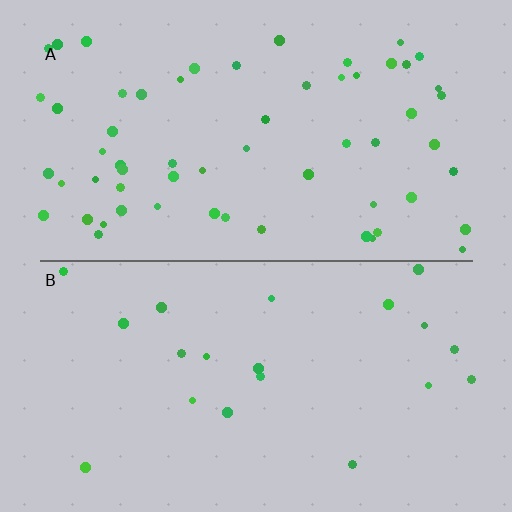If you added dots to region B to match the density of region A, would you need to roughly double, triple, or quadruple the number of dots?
Approximately triple.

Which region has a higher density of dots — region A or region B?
A (the top).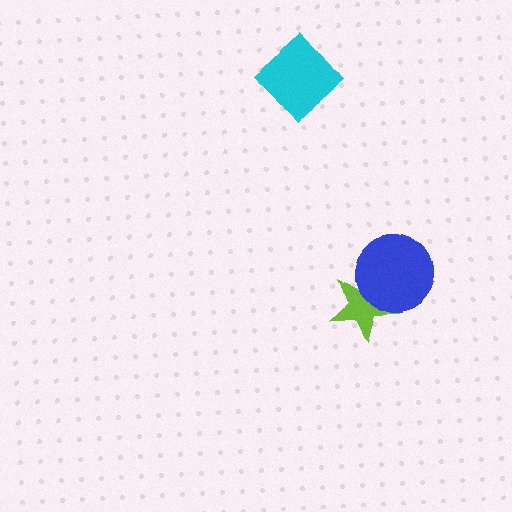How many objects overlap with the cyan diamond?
0 objects overlap with the cyan diamond.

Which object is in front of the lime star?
The blue circle is in front of the lime star.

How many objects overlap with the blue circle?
1 object overlaps with the blue circle.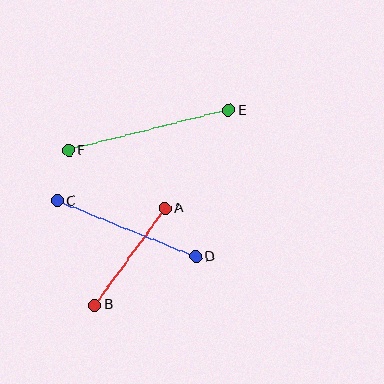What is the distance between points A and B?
The distance is approximately 119 pixels.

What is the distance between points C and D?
The distance is approximately 149 pixels.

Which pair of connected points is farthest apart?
Points E and F are farthest apart.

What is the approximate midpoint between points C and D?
The midpoint is at approximately (127, 229) pixels.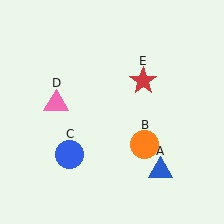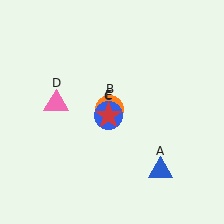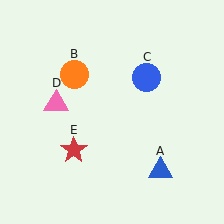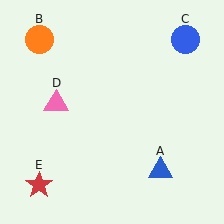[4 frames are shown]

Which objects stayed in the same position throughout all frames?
Blue triangle (object A) and pink triangle (object D) remained stationary.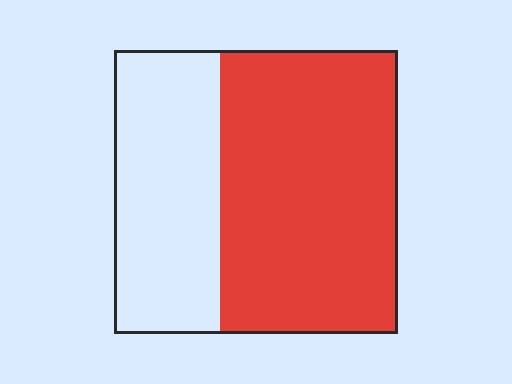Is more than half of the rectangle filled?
Yes.